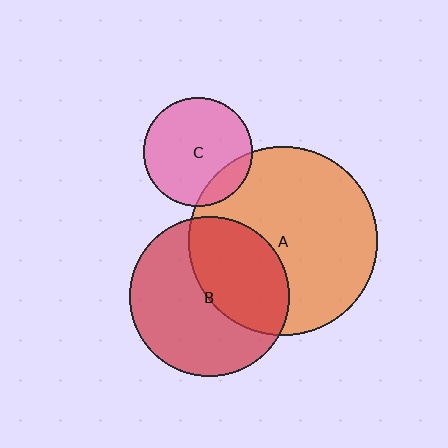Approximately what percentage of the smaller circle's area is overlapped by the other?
Approximately 15%.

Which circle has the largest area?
Circle A (orange).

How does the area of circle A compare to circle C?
Approximately 3.0 times.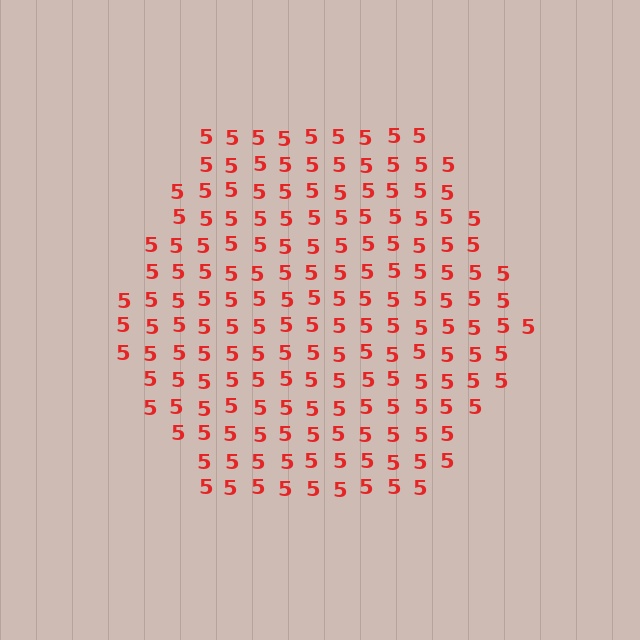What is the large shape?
The large shape is a hexagon.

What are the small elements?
The small elements are digit 5's.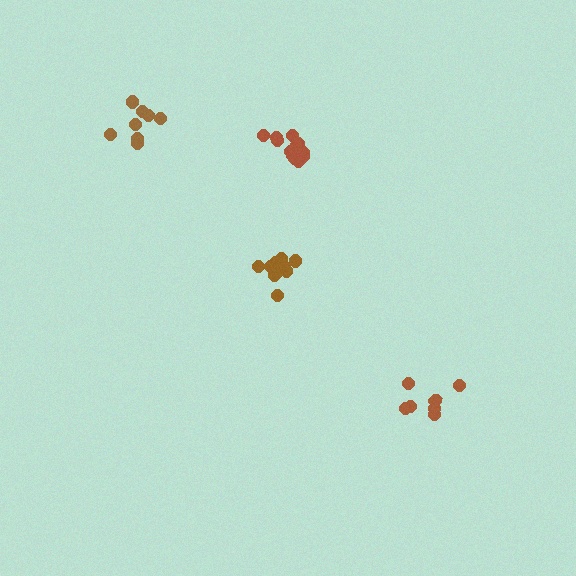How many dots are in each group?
Group 1: 12 dots, Group 2: 8 dots, Group 3: 14 dots, Group 4: 8 dots (42 total).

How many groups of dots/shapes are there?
There are 4 groups.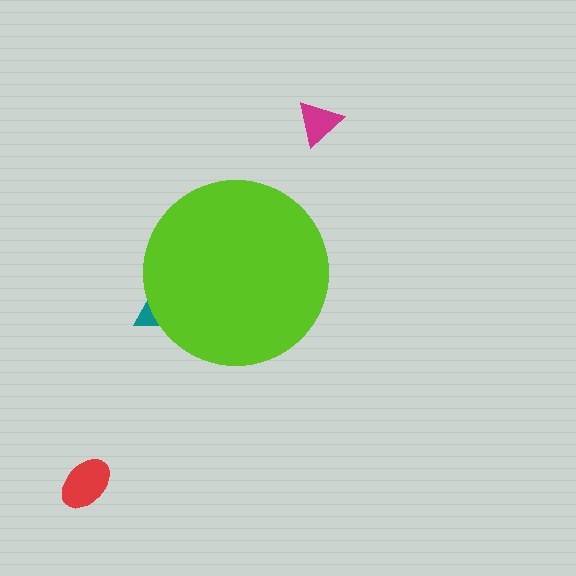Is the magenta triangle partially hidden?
No, the magenta triangle is fully visible.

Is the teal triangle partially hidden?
Yes, the teal triangle is partially hidden behind the lime circle.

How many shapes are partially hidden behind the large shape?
1 shape is partially hidden.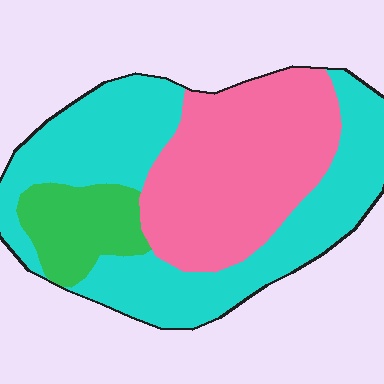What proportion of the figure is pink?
Pink takes up between a quarter and a half of the figure.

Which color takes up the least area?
Green, at roughly 15%.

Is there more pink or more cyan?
Cyan.